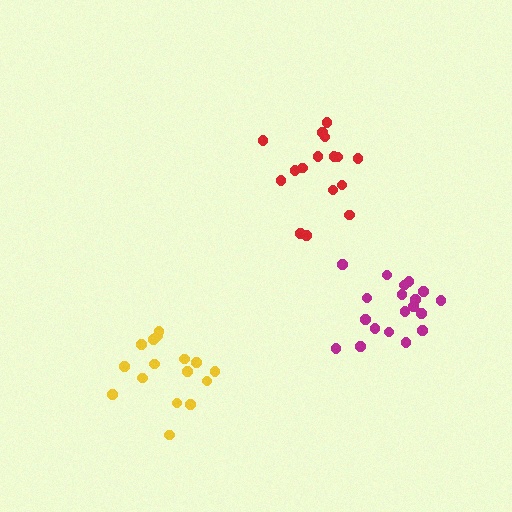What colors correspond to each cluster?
The clusters are colored: yellow, magenta, red.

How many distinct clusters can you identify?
There are 3 distinct clusters.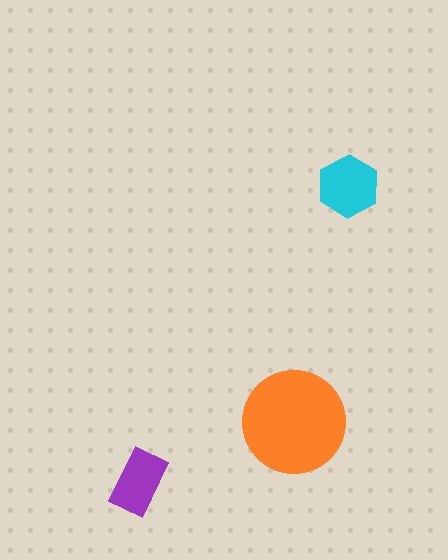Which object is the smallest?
The purple rectangle.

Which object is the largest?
The orange circle.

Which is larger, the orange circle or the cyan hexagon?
The orange circle.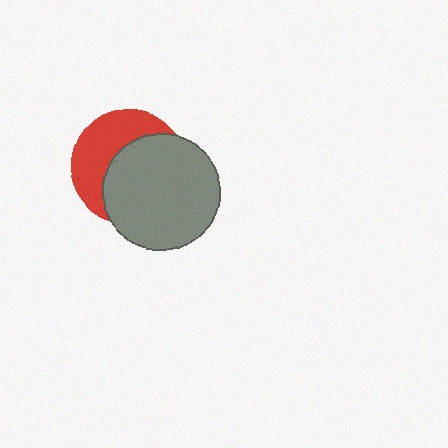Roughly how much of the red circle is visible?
A small part of it is visible (roughly 43%).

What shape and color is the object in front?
The object in front is a gray circle.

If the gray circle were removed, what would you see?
You would see the complete red circle.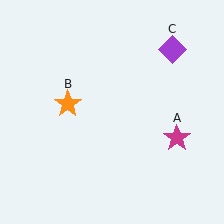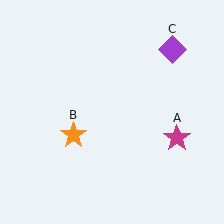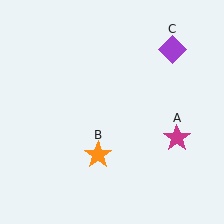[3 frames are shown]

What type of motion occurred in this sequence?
The orange star (object B) rotated counterclockwise around the center of the scene.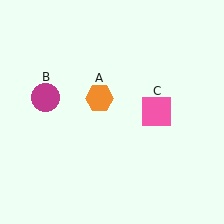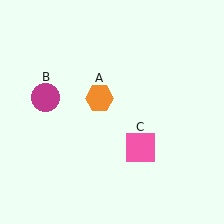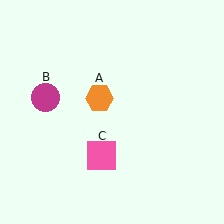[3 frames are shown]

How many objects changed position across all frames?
1 object changed position: pink square (object C).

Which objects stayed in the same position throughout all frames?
Orange hexagon (object A) and magenta circle (object B) remained stationary.